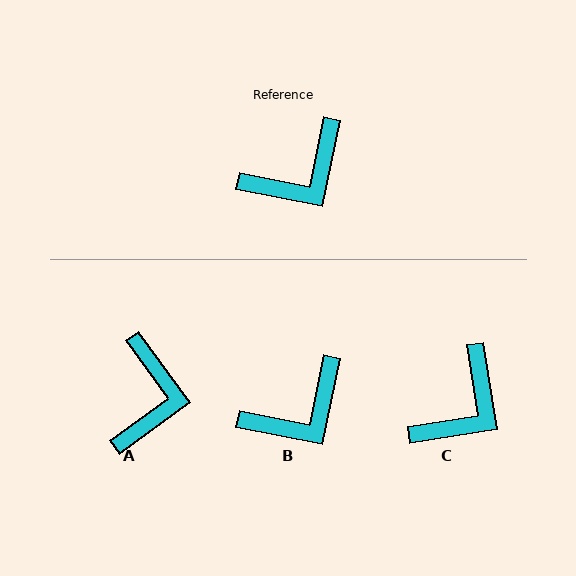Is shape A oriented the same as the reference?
No, it is off by about 48 degrees.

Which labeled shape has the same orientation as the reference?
B.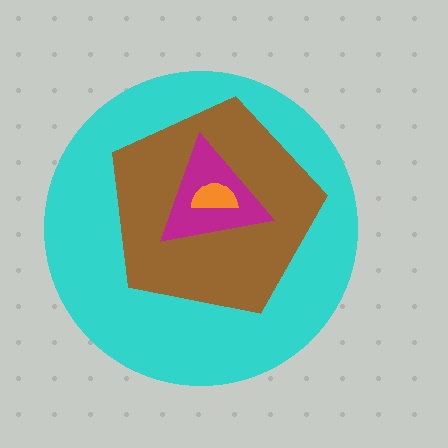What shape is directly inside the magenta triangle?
The orange semicircle.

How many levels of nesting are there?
4.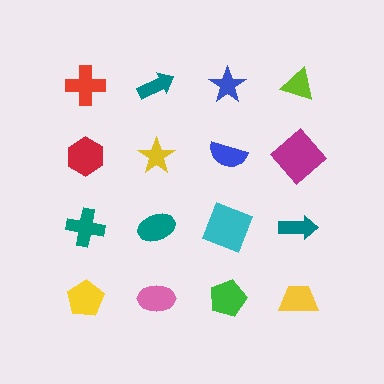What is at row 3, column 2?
A teal ellipse.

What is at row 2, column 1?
A red hexagon.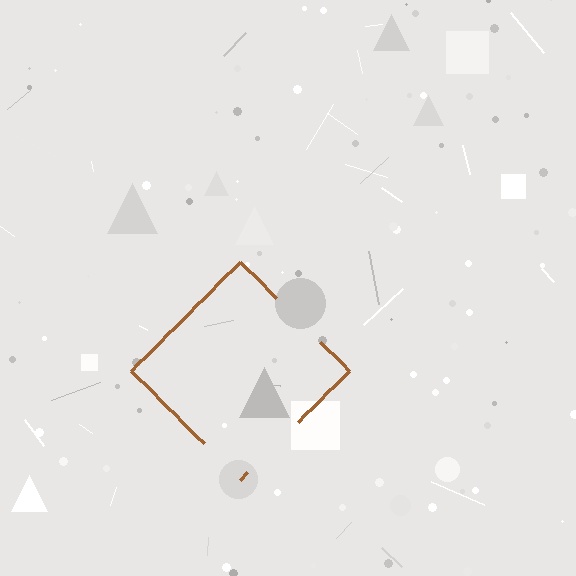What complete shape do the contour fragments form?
The contour fragments form a diamond.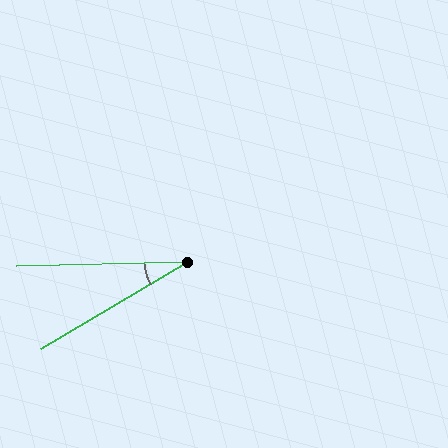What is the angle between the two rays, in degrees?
Approximately 29 degrees.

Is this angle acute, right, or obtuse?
It is acute.